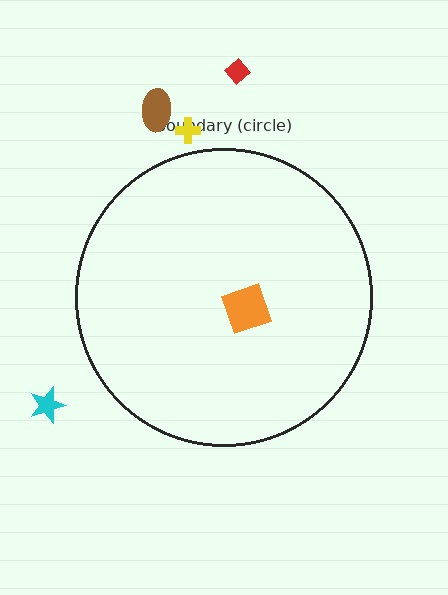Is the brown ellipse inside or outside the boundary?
Outside.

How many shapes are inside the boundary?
1 inside, 4 outside.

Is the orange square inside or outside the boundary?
Inside.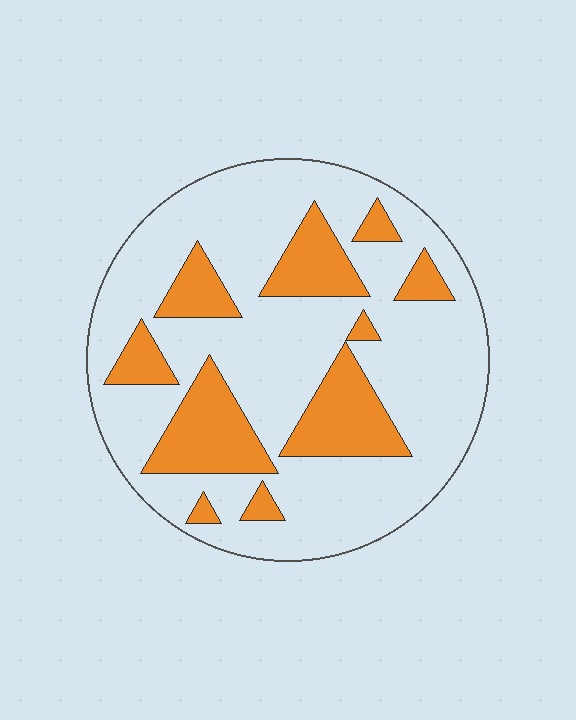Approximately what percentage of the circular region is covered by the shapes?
Approximately 25%.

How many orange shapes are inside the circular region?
10.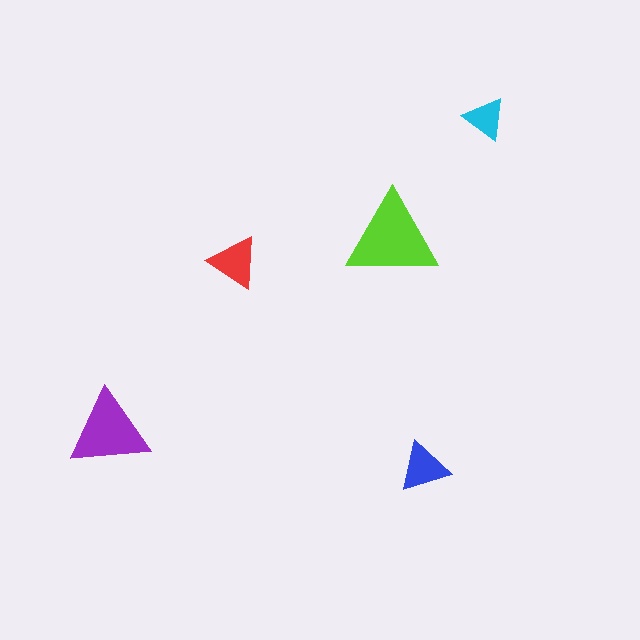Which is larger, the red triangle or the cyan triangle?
The red one.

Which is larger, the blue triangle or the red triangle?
The red one.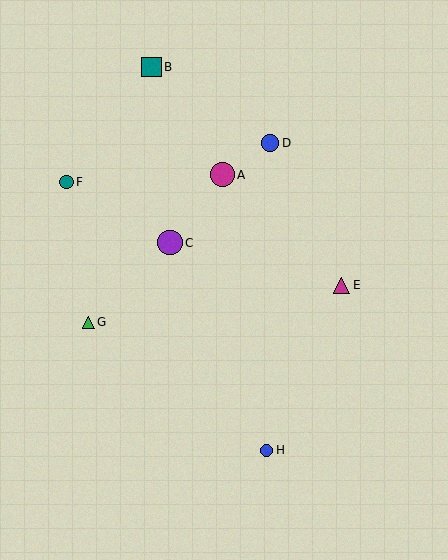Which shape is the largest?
The purple circle (labeled C) is the largest.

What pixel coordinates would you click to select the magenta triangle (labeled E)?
Click at (342, 285) to select the magenta triangle E.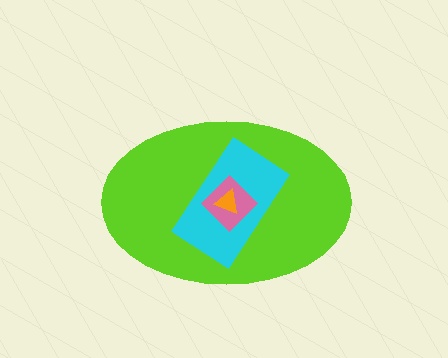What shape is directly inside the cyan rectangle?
The pink diamond.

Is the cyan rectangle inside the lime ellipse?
Yes.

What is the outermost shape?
The lime ellipse.